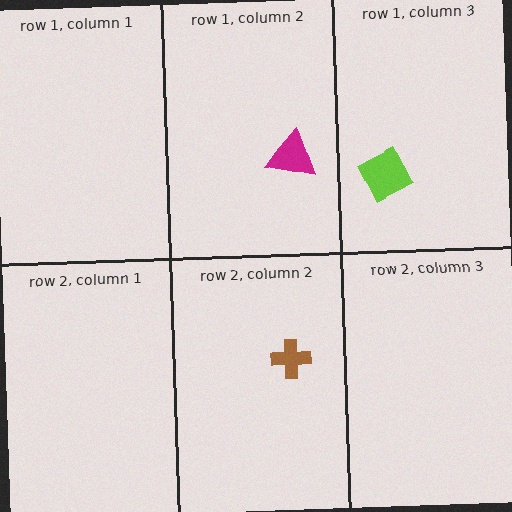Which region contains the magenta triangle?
The row 1, column 2 region.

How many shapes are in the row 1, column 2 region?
1.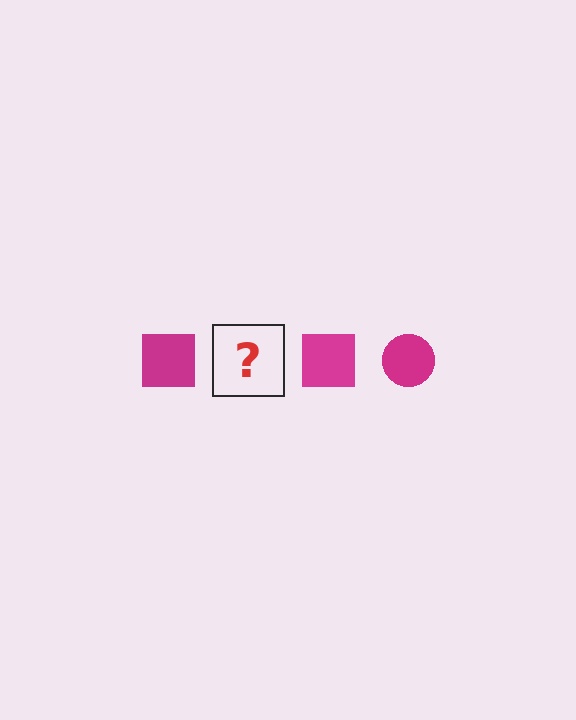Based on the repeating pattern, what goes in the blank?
The blank should be a magenta circle.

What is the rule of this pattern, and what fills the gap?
The rule is that the pattern cycles through square, circle shapes in magenta. The gap should be filled with a magenta circle.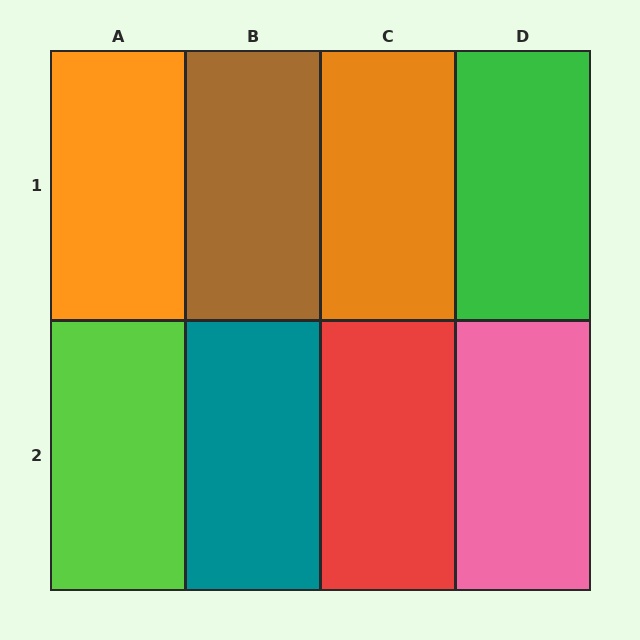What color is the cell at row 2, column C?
Red.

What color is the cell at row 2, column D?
Pink.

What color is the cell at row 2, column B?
Teal.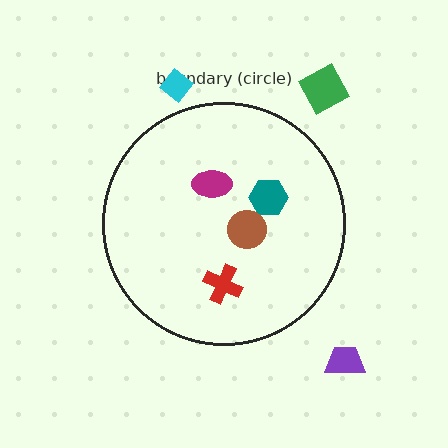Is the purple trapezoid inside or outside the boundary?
Outside.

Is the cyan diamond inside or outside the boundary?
Outside.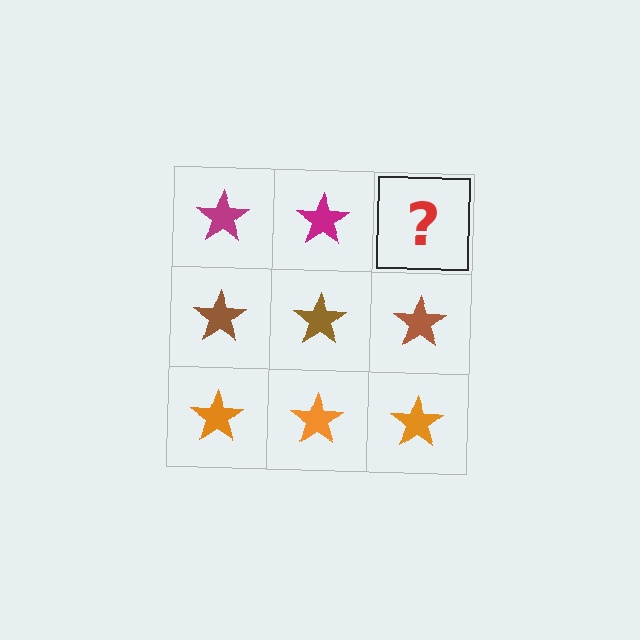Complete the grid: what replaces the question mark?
The question mark should be replaced with a magenta star.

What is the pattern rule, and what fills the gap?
The rule is that each row has a consistent color. The gap should be filled with a magenta star.